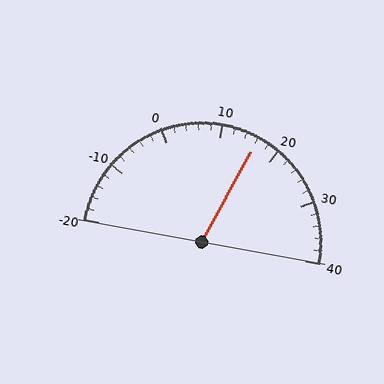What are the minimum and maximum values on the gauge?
The gauge ranges from -20 to 40.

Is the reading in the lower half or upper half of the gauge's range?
The reading is in the upper half of the range (-20 to 40).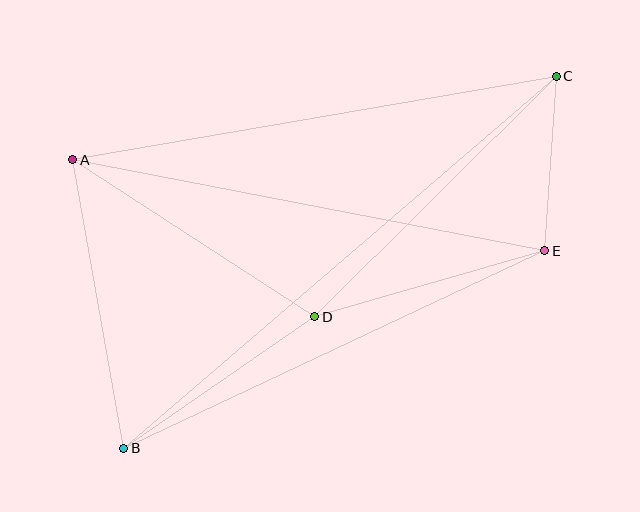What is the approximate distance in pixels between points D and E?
The distance between D and E is approximately 239 pixels.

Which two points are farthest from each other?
Points B and C are farthest from each other.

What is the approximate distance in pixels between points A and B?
The distance between A and B is approximately 293 pixels.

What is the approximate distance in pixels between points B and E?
The distance between B and E is approximately 465 pixels.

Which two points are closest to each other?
Points C and E are closest to each other.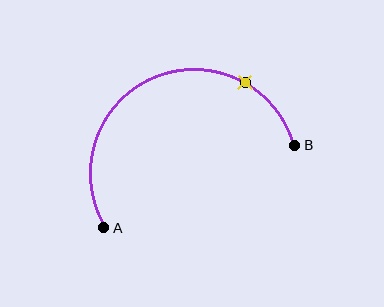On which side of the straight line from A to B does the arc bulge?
The arc bulges above the straight line connecting A and B.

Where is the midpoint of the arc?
The arc midpoint is the point on the curve farthest from the straight line joining A and B. It sits above that line.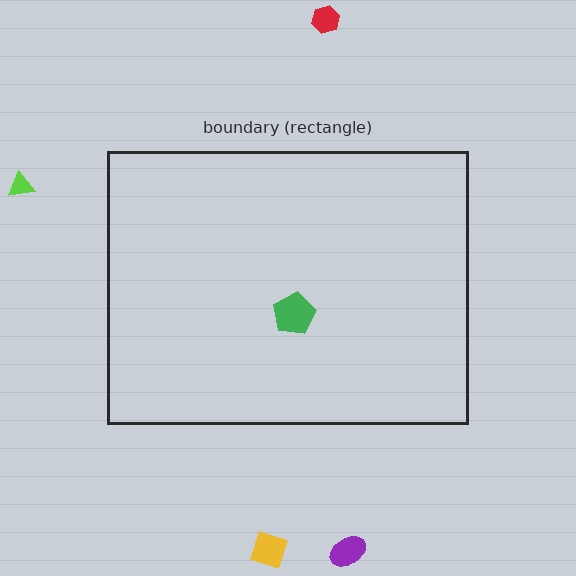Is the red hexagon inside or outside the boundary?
Outside.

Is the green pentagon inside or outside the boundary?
Inside.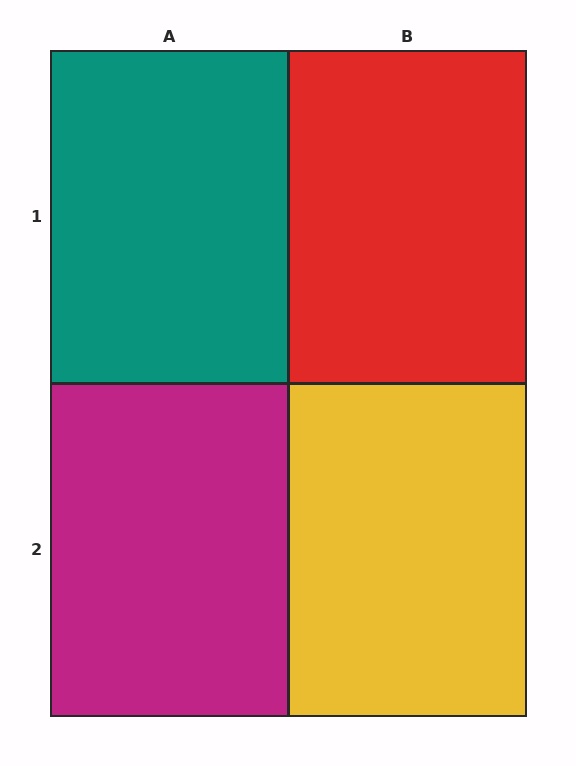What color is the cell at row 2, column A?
Magenta.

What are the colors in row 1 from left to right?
Teal, red.